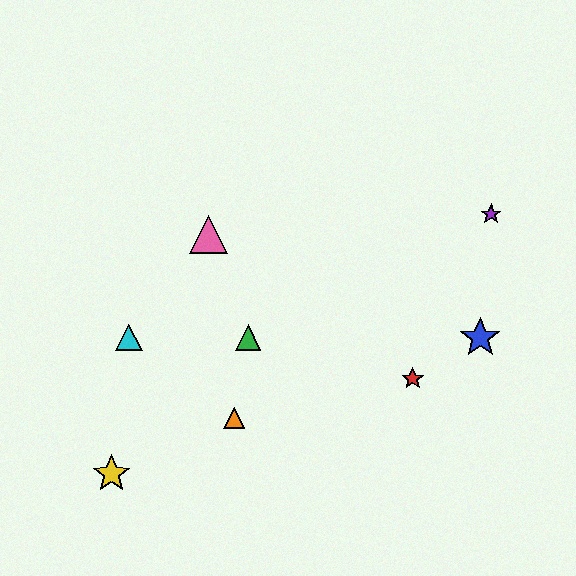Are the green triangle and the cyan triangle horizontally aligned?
Yes, both are at y≈338.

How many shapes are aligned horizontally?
3 shapes (the blue star, the green triangle, the cyan triangle) are aligned horizontally.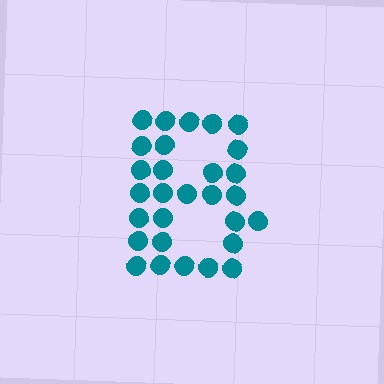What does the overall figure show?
The overall figure shows the digit 8.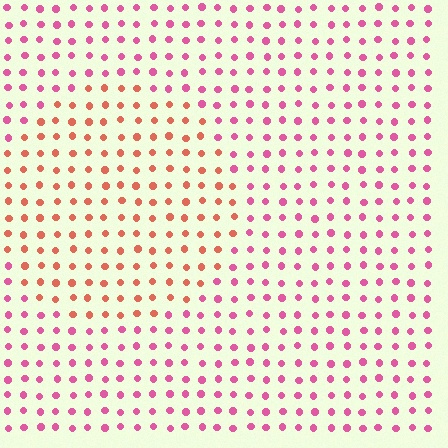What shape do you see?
I see a circle.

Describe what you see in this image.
The image is filled with small pink elements in a uniform arrangement. A circle-shaped region is visible where the elements are tinted to a slightly different hue, forming a subtle color boundary.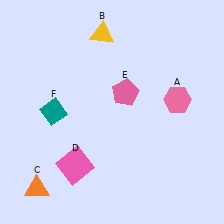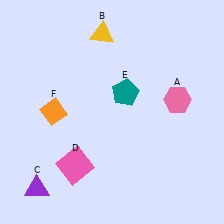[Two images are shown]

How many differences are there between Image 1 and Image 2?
There are 3 differences between the two images.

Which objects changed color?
C changed from orange to purple. E changed from pink to teal. F changed from teal to orange.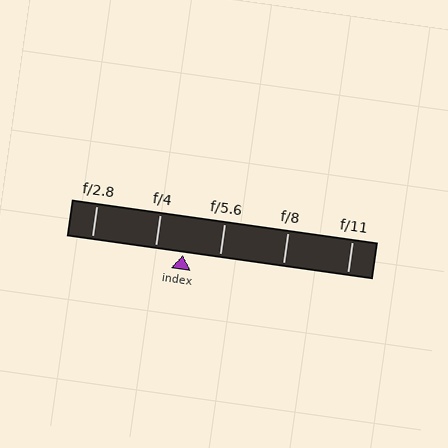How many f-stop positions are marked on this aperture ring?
There are 5 f-stop positions marked.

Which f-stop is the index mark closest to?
The index mark is closest to f/4.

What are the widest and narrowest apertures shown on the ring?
The widest aperture shown is f/2.8 and the narrowest is f/11.